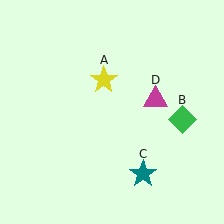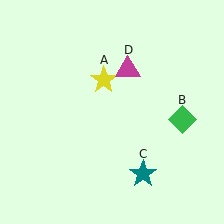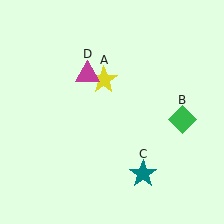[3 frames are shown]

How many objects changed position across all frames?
1 object changed position: magenta triangle (object D).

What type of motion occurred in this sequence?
The magenta triangle (object D) rotated counterclockwise around the center of the scene.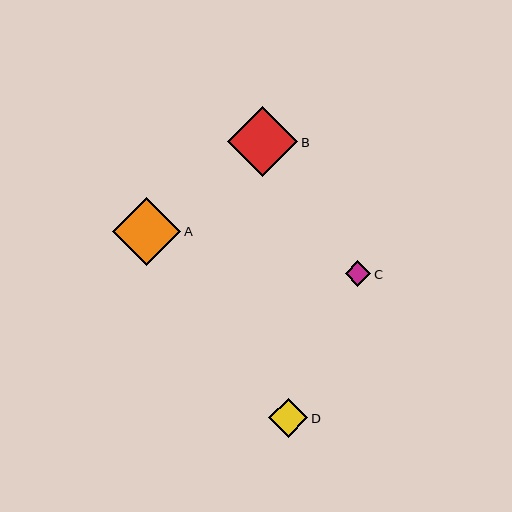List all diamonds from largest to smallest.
From largest to smallest: B, A, D, C.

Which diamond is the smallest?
Diamond C is the smallest with a size of approximately 26 pixels.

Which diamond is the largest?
Diamond B is the largest with a size of approximately 70 pixels.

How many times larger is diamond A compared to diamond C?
Diamond A is approximately 2.6 times the size of diamond C.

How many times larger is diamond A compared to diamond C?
Diamond A is approximately 2.6 times the size of diamond C.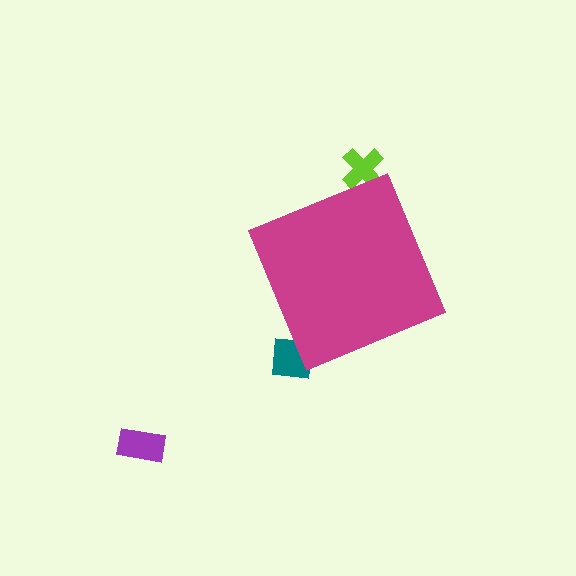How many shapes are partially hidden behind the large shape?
2 shapes are partially hidden.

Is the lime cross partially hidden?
Yes, the lime cross is partially hidden behind the magenta diamond.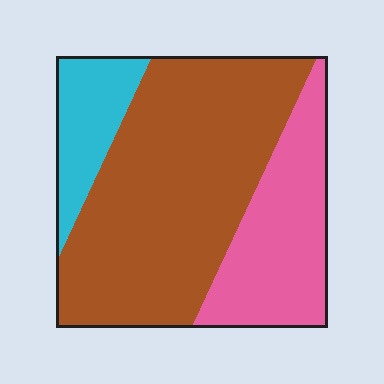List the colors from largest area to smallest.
From largest to smallest: brown, pink, cyan.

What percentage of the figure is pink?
Pink covers 27% of the figure.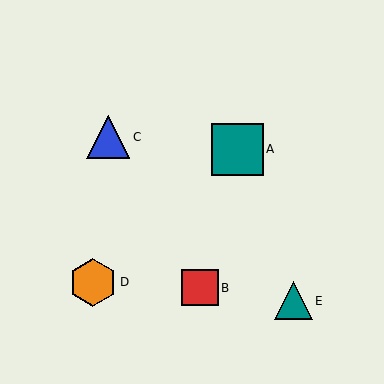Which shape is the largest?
The teal square (labeled A) is the largest.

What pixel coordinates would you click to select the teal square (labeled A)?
Click at (237, 149) to select the teal square A.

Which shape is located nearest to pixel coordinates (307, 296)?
The teal triangle (labeled E) at (293, 301) is nearest to that location.